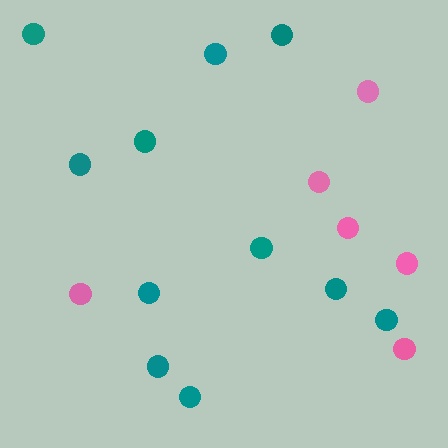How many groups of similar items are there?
There are 2 groups: one group of teal circles (11) and one group of pink circles (6).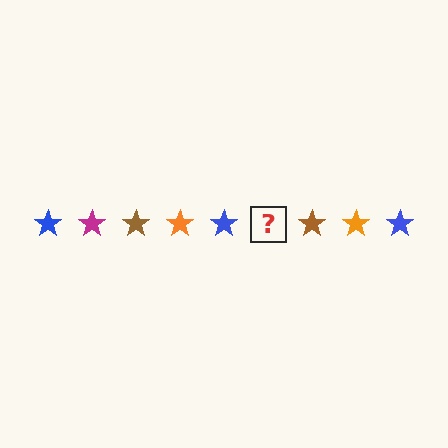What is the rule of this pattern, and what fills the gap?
The rule is that the pattern cycles through blue, magenta, brown, orange stars. The gap should be filled with a magenta star.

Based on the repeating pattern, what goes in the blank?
The blank should be a magenta star.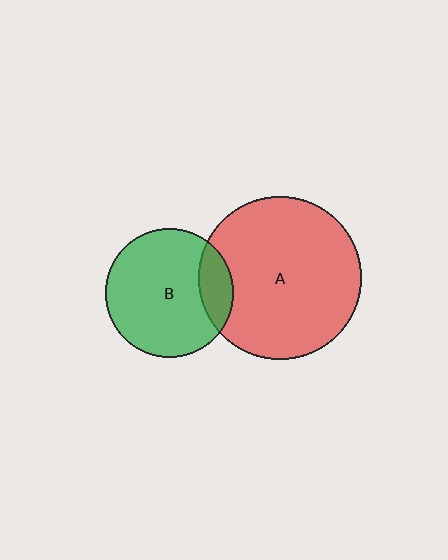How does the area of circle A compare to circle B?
Approximately 1.6 times.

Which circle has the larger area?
Circle A (red).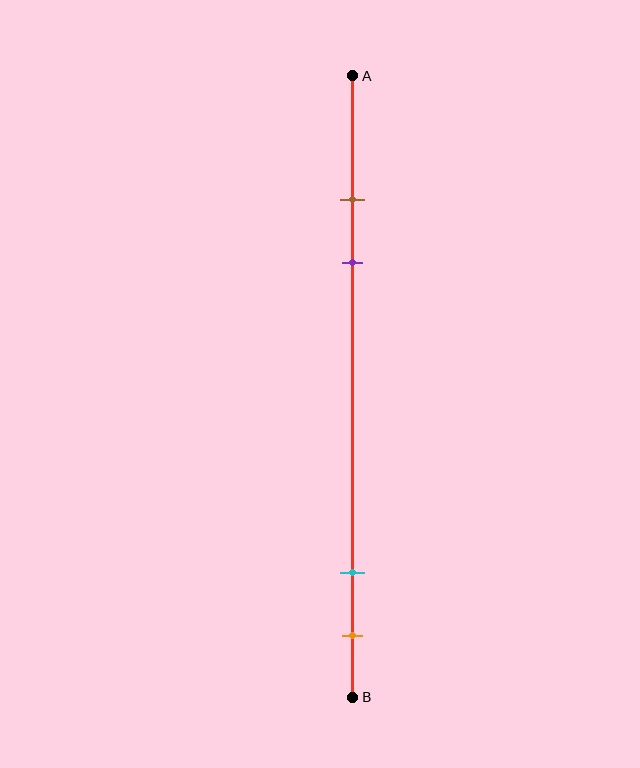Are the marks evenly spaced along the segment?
No, the marks are not evenly spaced.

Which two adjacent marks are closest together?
The brown and purple marks are the closest adjacent pair.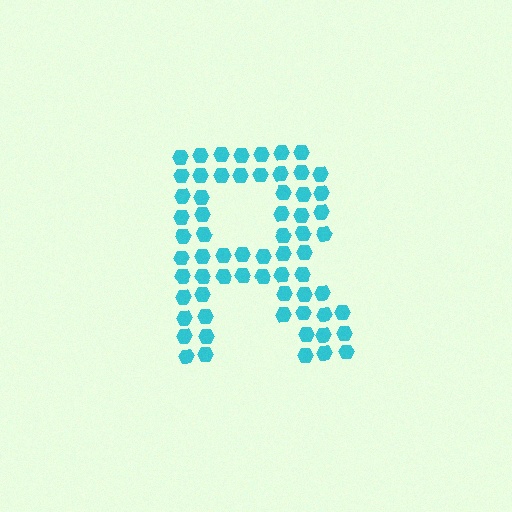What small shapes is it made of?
It is made of small hexagons.